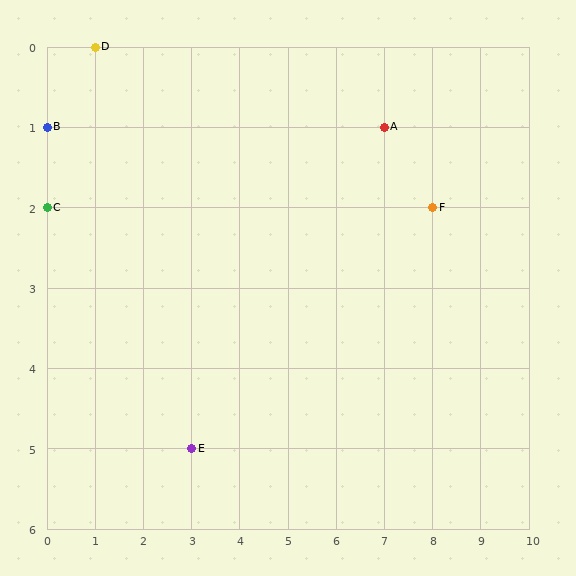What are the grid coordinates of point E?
Point E is at grid coordinates (3, 5).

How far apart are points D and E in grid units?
Points D and E are 2 columns and 5 rows apart (about 5.4 grid units diagonally).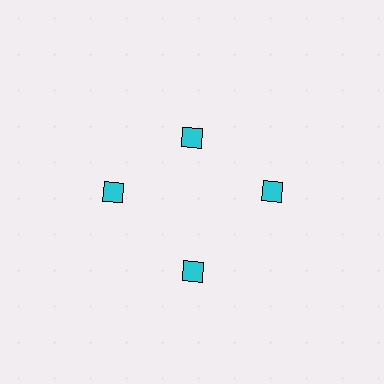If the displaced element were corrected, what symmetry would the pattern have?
It would have 4-fold rotational symmetry — the pattern would map onto itself every 90 degrees.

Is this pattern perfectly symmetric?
No. The 4 cyan diamonds are arranged in a ring, but one element near the 12 o'clock position is pulled inward toward the center, breaking the 4-fold rotational symmetry.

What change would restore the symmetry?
The symmetry would be restored by moving it outward, back onto the ring so that all 4 diamonds sit at equal angles and equal distance from the center.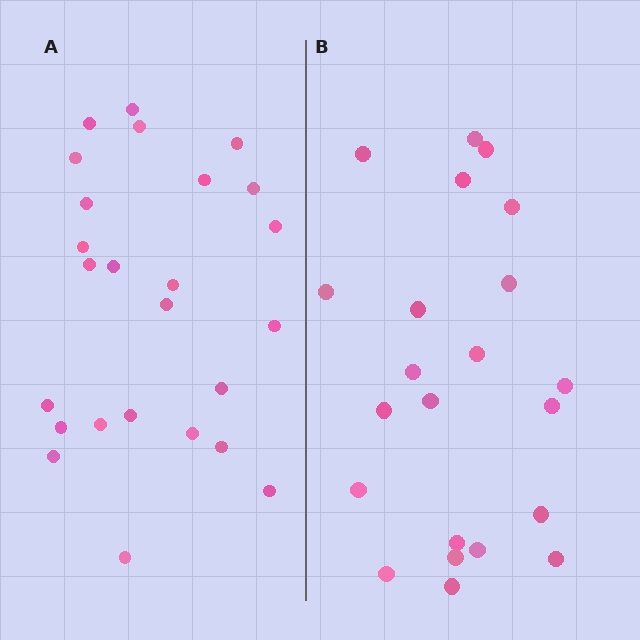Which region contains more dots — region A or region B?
Region A (the left region) has more dots.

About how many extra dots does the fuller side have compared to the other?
Region A has just a few more — roughly 2 or 3 more dots than region B.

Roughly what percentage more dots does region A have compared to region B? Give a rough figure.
About 15% more.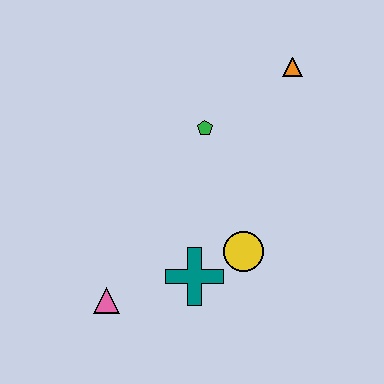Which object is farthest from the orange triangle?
The pink triangle is farthest from the orange triangle.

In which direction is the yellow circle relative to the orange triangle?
The yellow circle is below the orange triangle.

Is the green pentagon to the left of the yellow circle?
Yes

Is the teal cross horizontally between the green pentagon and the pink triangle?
Yes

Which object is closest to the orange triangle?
The green pentagon is closest to the orange triangle.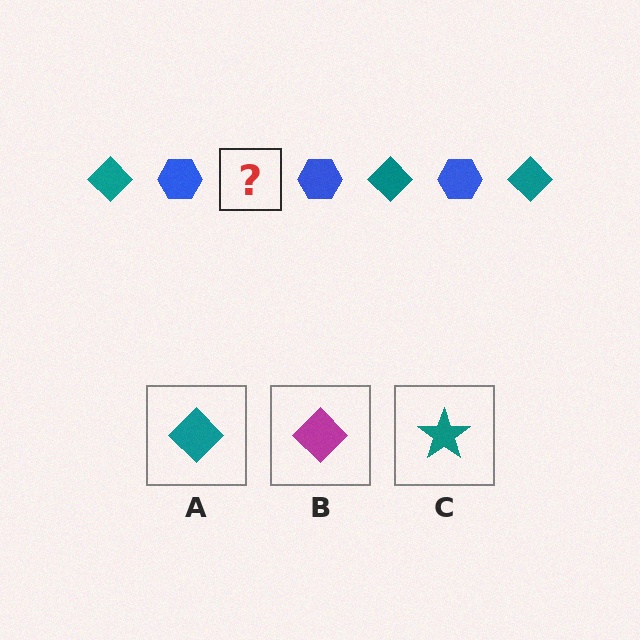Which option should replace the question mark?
Option A.